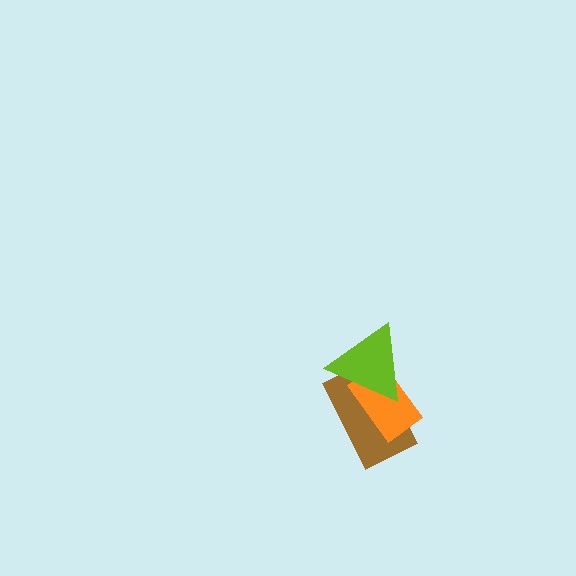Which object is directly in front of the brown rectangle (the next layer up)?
The orange rectangle is directly in front of the brown rectangle.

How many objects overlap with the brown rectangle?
2 objects overlap with the brown rectangle.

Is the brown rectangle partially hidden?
Yes, it is partially covered by another shape.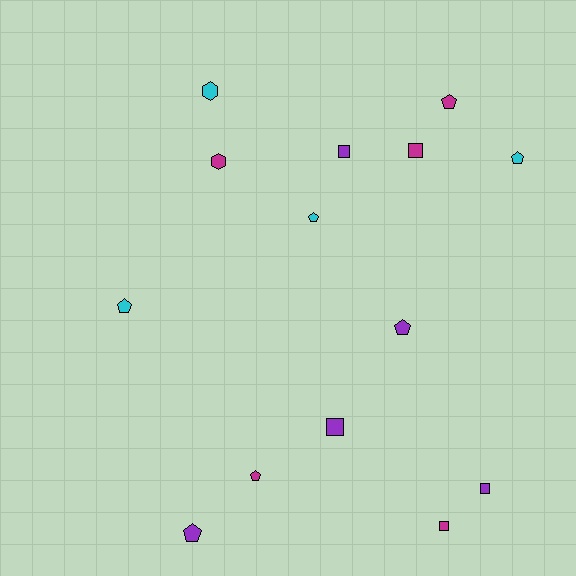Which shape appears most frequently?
Pentagon, with 7 objects.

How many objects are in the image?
There are 14 objects.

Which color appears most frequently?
Purple, with 5 objects.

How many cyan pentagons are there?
There are 3 cyan pentagons.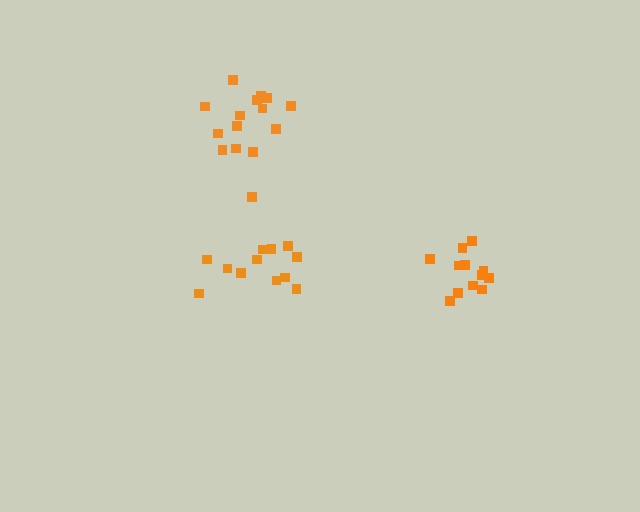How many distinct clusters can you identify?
There are 3 distinct clusters.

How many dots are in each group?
Group 1: 12 dots, Group 2: 15 dots, Group 3: 12 dots (39 total).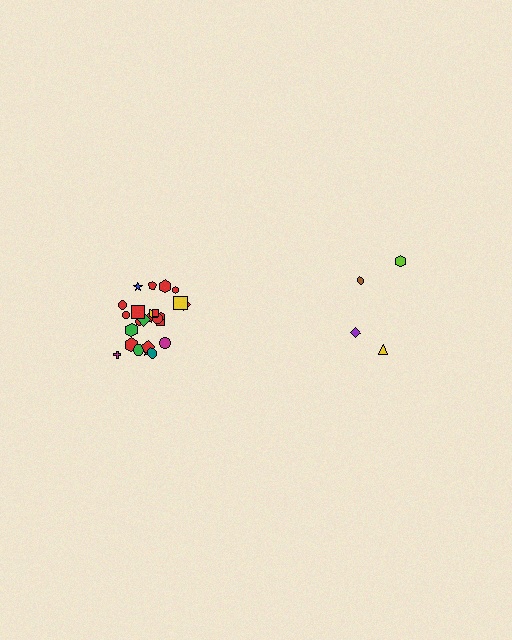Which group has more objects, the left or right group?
The left group.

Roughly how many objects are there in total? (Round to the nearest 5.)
Roughly 30 objects in total.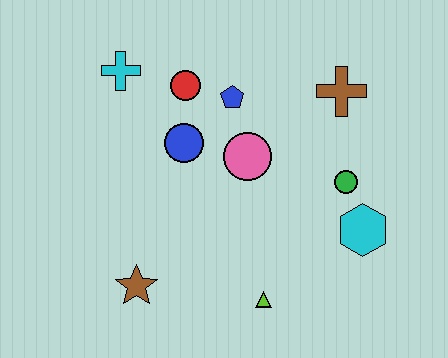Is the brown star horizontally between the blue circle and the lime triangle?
No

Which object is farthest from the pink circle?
The brown star is farthest from the pink circle.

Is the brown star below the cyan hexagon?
Yes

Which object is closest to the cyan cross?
The red circle is closest to the cyan cross.